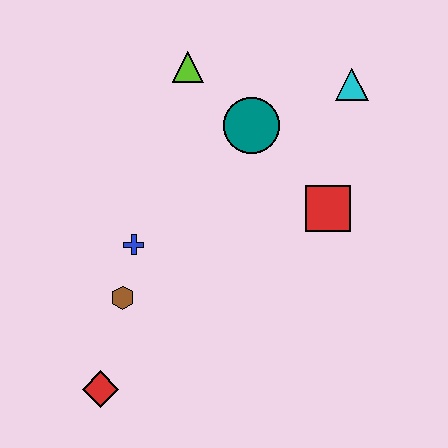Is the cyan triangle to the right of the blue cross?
Yes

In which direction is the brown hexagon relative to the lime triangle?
The brown hexagon is below the lime triangle.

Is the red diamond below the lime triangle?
Yes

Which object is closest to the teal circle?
The lime triangle is closest to the teal circle.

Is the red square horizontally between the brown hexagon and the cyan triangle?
Yes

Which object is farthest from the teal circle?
The red diamond is farthest from the teal circle.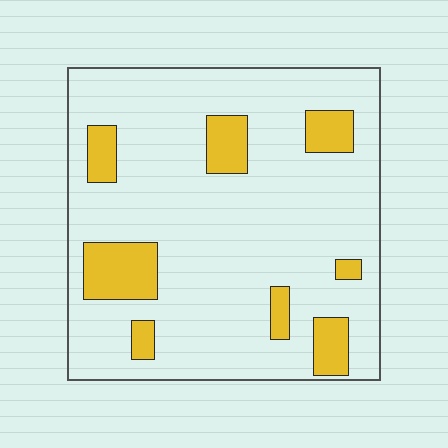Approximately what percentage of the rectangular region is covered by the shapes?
Approximately 15%.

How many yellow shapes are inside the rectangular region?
8.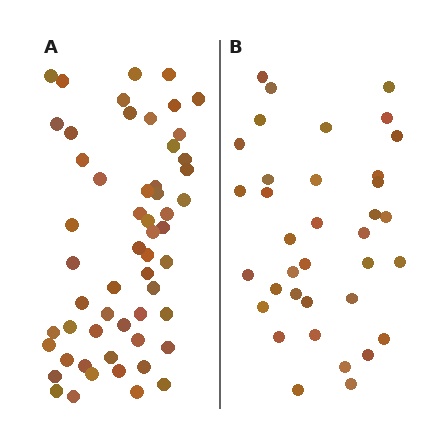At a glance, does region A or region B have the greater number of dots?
Region A (the left region) has more dots.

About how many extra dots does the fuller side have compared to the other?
Region A has approximately 20 more dots than region B.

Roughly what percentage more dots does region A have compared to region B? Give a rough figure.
About 55% more.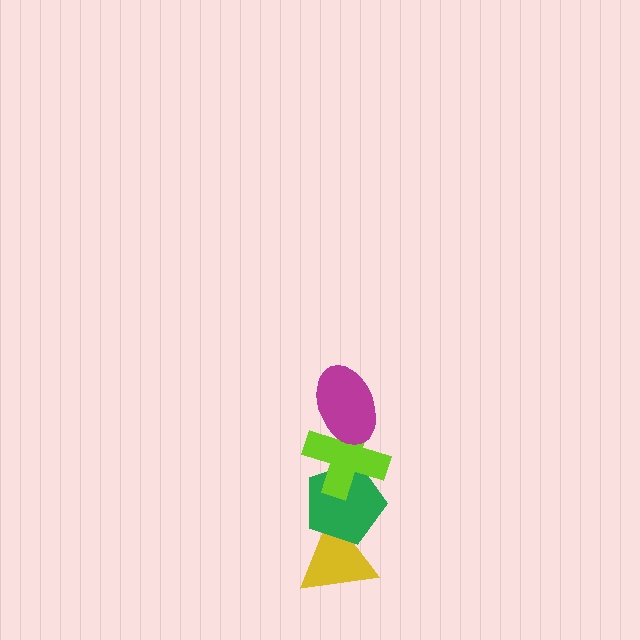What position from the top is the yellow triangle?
The yellow triangle is 4th from the top.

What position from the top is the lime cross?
The lime cross is 2nd from the top.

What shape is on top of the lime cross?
The magenta ellipse is on top of the lime cross.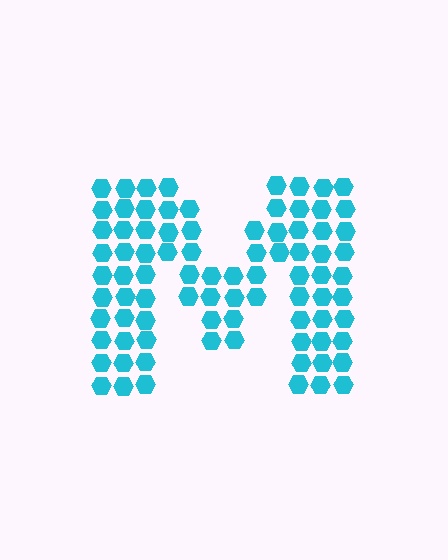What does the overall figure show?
The overall figure shows the letter M.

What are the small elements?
The small elements are hexagons.